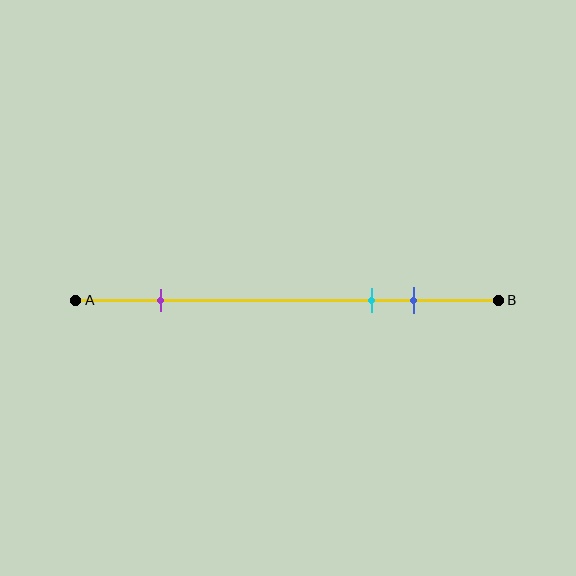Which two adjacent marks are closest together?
The cyan and blue marks are the closest adjacent pair.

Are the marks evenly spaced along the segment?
No, the marks are not evenly spaced.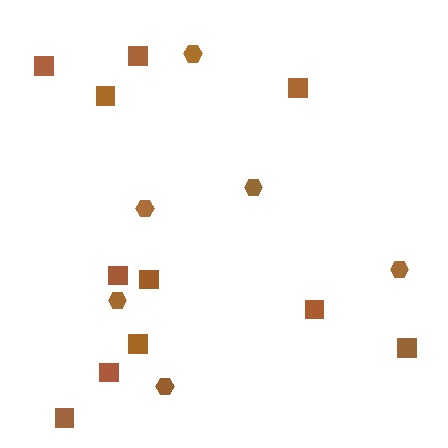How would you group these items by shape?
There are 2 groups: one group of squares (11) and one group of hexagons (6).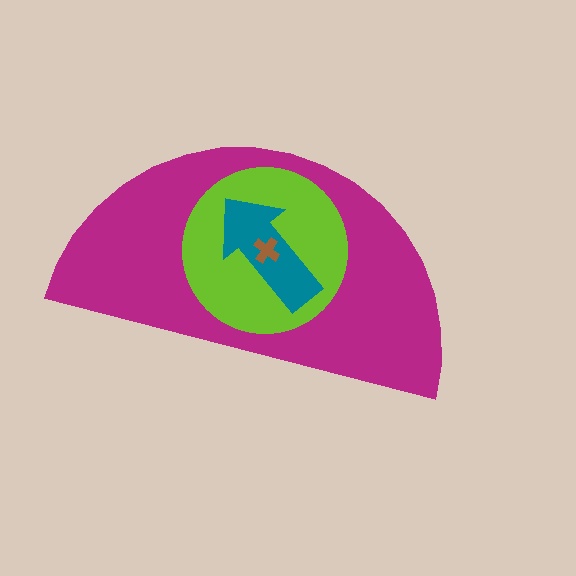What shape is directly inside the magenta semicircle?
The lime circle.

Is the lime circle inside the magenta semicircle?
Yes.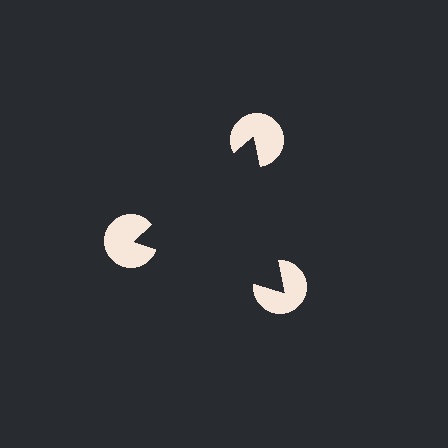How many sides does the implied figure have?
3 sides.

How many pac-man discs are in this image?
There are 3 — one at each vertex of the illusory triangle.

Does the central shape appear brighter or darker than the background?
It typically appears slightly darker than the background, even though no actual brightness change is drawn.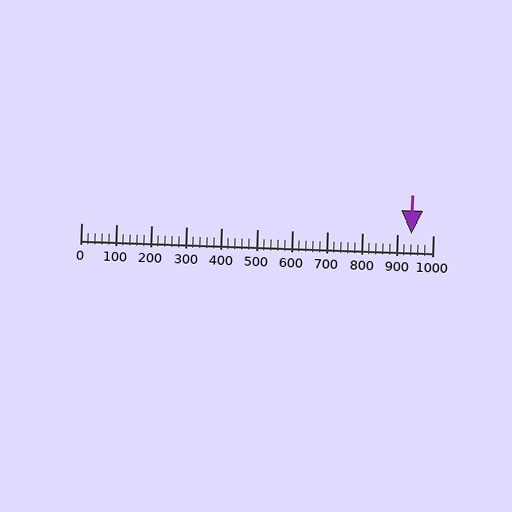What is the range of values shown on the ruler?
The ruler shows values from 0 to 1000.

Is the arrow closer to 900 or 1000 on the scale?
The arrow is closer to 900.